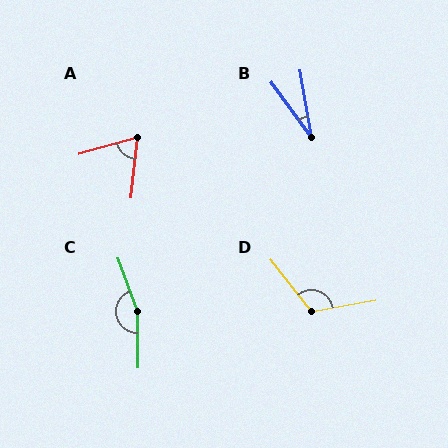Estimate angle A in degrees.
Approximately 69 degrees.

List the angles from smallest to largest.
B (27°), A (69°), D (118°), C (160°).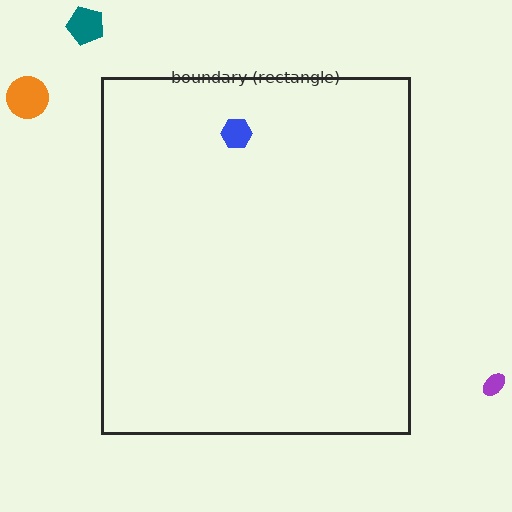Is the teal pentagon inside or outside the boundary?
Outside.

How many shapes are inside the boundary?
1 inside, 3 outside.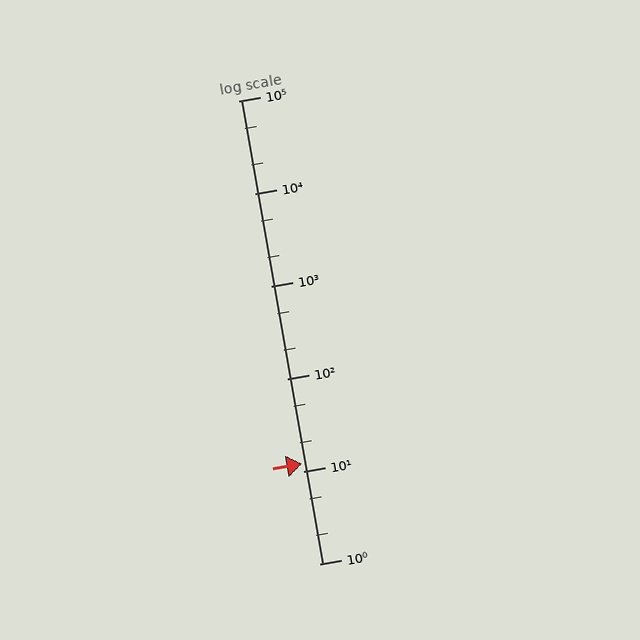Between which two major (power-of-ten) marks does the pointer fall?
The pointer is between 10 and 100.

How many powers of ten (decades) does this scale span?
The scale spans 5 decades, from 1 to 100000.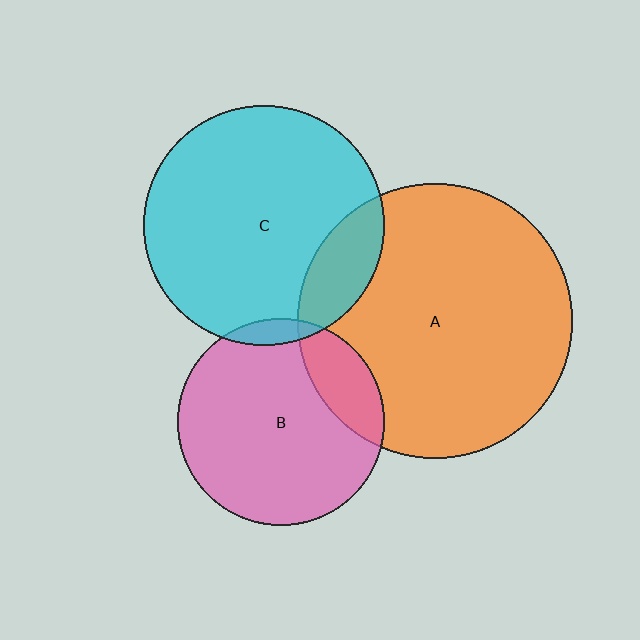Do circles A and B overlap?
Yes.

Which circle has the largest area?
Circle A (orange).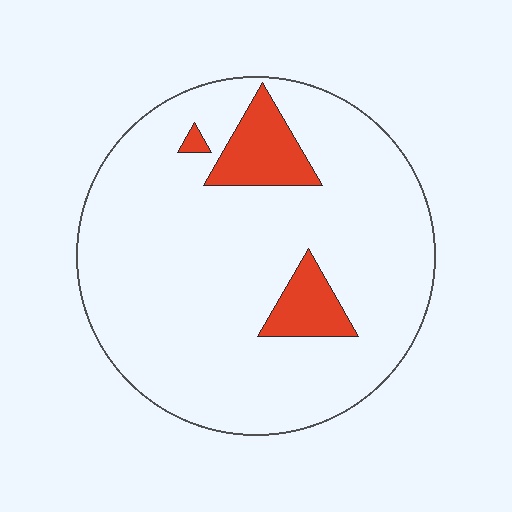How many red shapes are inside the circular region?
3.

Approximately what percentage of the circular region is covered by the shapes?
Approximately 10%.